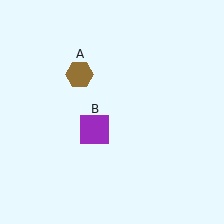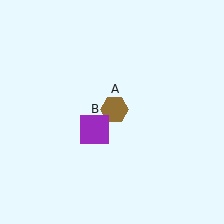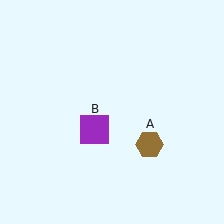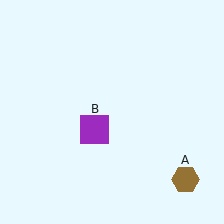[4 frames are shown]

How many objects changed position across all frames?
1 object changed position: brown hexagon (object A).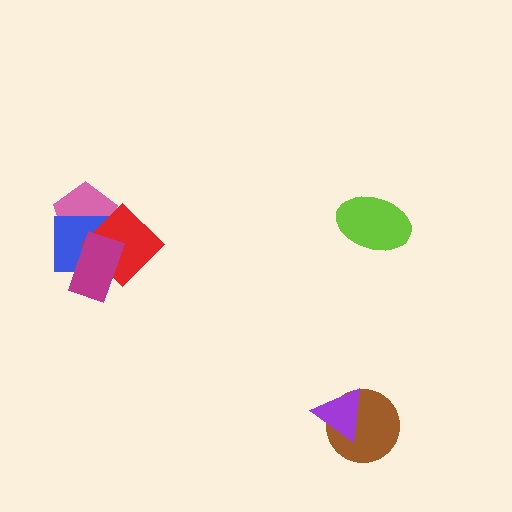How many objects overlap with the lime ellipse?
0 objects overlap with the lime ellipse.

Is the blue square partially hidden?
Yes, it is partially covered by another shape.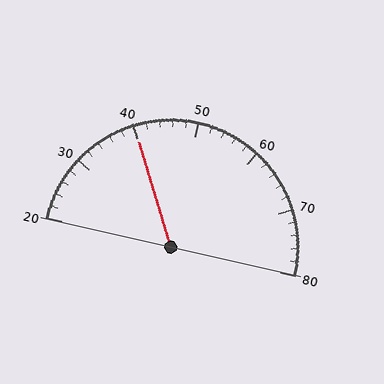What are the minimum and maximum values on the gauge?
The gauge ranges from 20 to 80.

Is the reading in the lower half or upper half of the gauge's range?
The reading is in the lower half of the range (20 to 80).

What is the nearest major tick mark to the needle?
The nearest major tick mark is 40.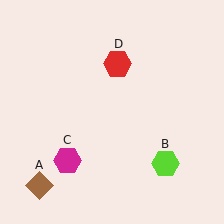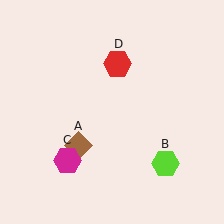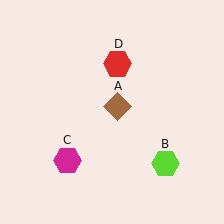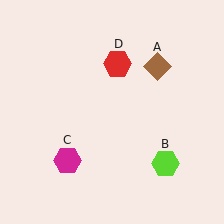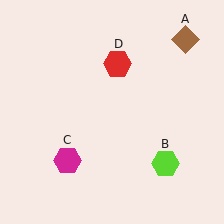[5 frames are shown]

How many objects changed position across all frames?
1 object changed position: brown diamond (object A).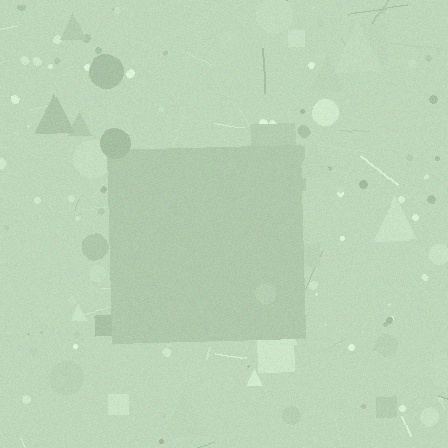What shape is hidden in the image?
A square is hidden in the image.